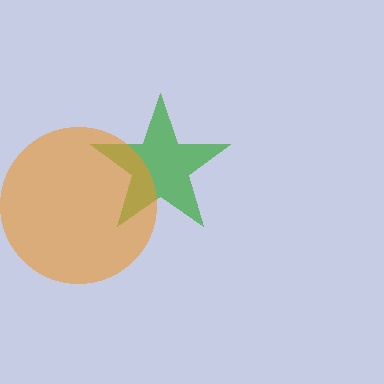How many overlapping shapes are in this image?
There are 2 overlapping shapes in the image.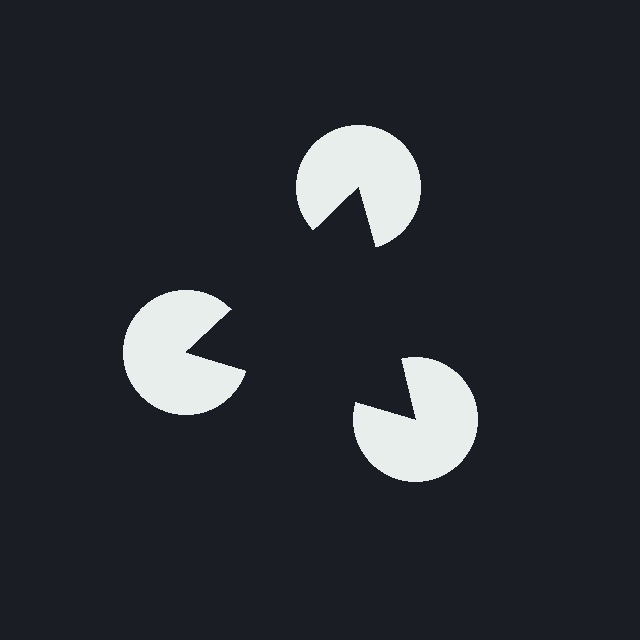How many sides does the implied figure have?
3 sides.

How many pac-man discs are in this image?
There are 3 — one at each vertex of the illusory triangle.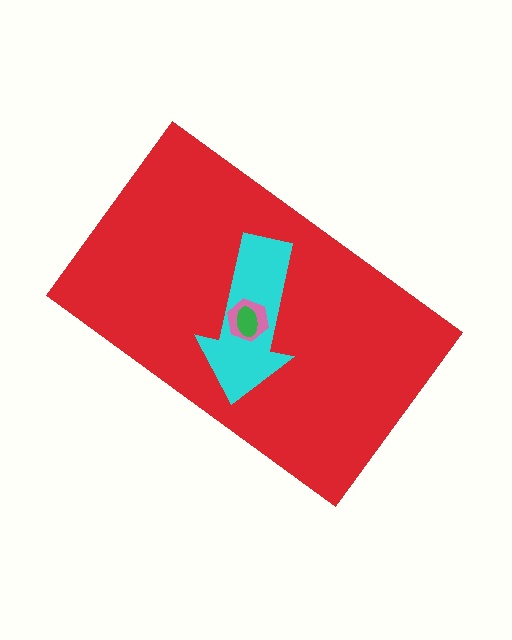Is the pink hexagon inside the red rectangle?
Yes.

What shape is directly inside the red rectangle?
The cyan arrow.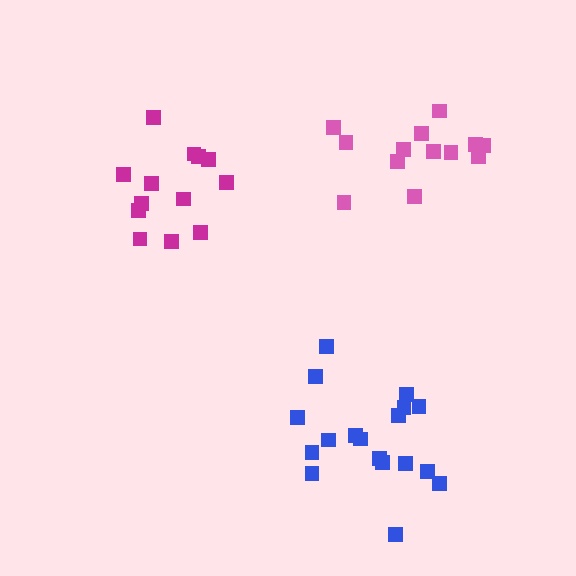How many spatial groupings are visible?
There are 3 spatial groupings.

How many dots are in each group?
Group 1: 18 dots, Group 2: 13 dots, Group 3: 13 dots (44 total).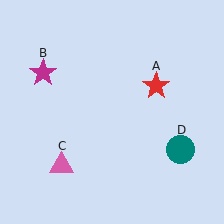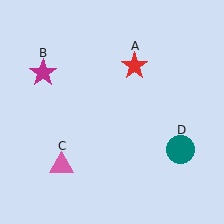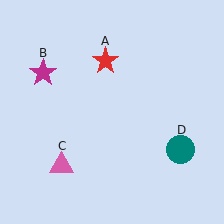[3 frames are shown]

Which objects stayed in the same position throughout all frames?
Magenta star (object B) and pink triangle (object C) and teal circle (object D) remained stationary.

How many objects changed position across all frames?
1 object changed position: red star (object A).